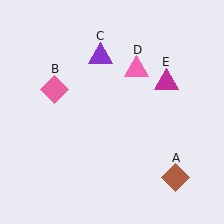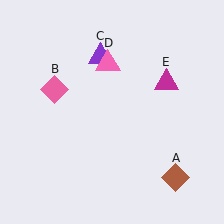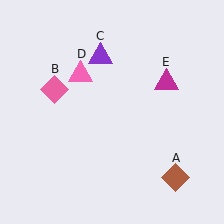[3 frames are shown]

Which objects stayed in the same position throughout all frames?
Brown diamond (object A) and pink diamond (object B) and purple triangle (object C) and magenta triangle (object E) remained stationary.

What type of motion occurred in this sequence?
The pink triangle (object D) rotated counterclockwise around the center of the scene.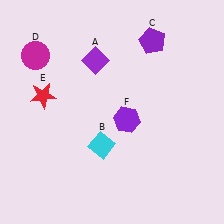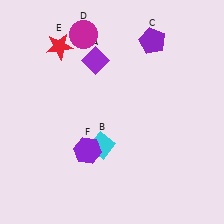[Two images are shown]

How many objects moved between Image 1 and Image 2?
3 objects moved between the two images.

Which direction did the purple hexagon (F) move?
The purple hexagon (F) moved left.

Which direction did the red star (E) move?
The red star (E) moved up.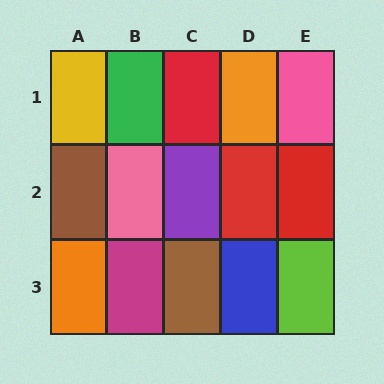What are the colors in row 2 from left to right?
Brown, pink, purple, red, red.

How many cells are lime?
1 cell is lime.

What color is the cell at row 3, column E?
Lime.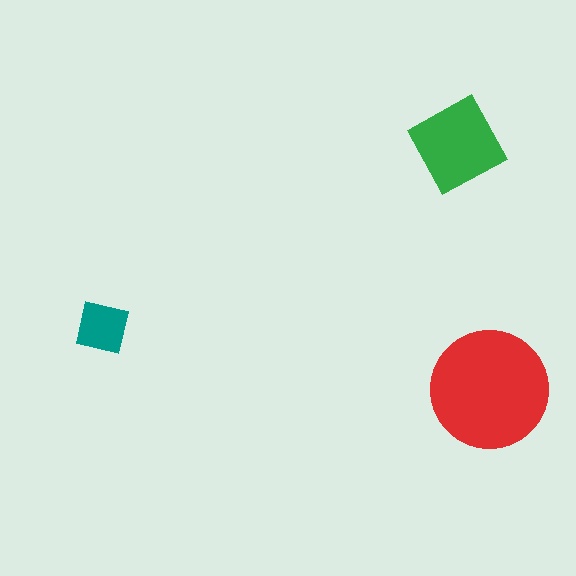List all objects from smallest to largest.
The teal square, the green diamond, the red circle.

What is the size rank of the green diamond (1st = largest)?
2nd.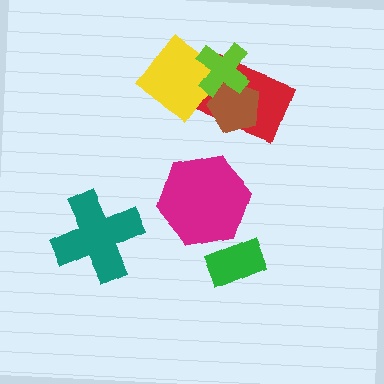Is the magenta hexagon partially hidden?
No, no other shape covers it.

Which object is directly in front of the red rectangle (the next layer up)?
The yellow diamond is directly in front of the red rectangle.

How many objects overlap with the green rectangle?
0 objects overlap with the green rectangle.